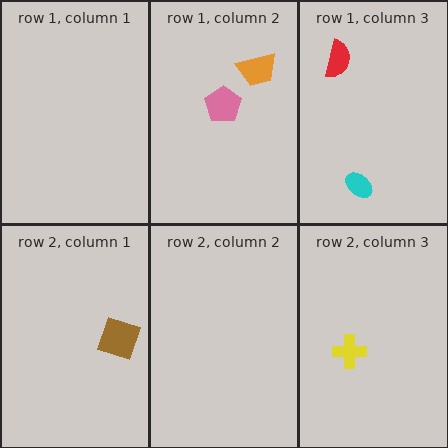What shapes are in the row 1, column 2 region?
The orange trapezoid, the pink pentagon.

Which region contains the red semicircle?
The row 1, column 3 region.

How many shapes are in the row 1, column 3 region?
2.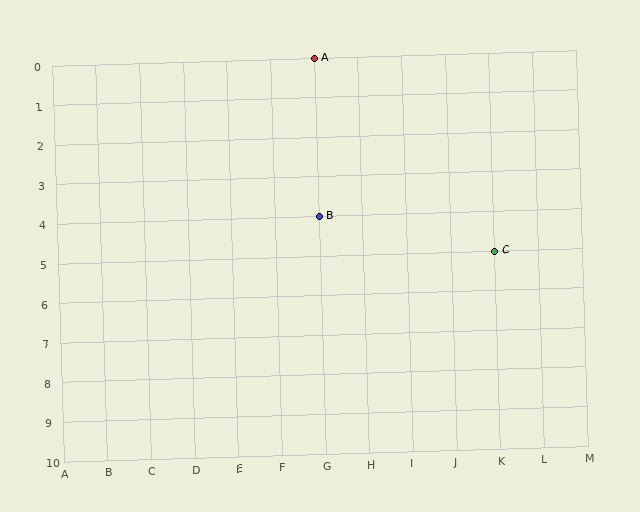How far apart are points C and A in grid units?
Points C and A are 4 columns and 5 rows apart (about 6.4 grid units diagonally).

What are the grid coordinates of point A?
Point A is at grid coordinates (G, 0).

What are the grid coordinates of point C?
Point C is at grid coordinates (K, 5).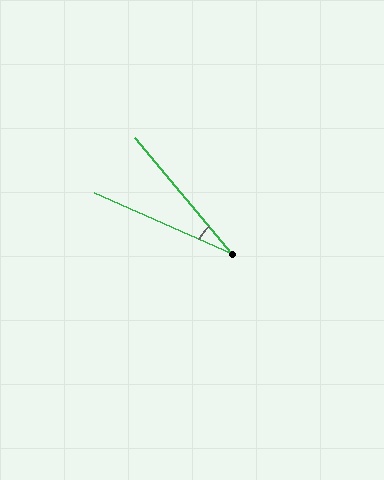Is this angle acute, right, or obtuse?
It is acute.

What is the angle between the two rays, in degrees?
Approximately 26 degrees.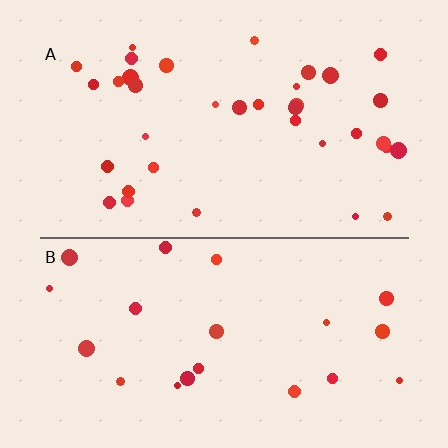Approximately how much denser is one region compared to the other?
Approximately 1.7× — region A over region B.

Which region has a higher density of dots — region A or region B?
A (the top).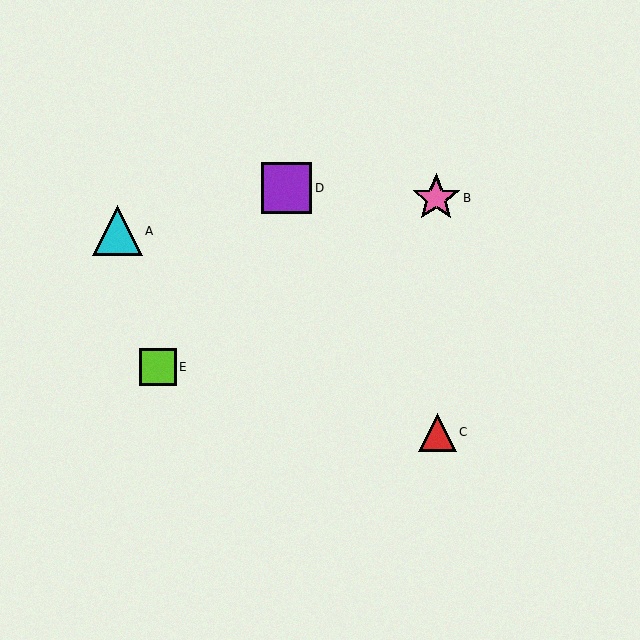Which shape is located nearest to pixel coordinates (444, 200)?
The pink star (labeled B) at (436, 198) is nearest to that location.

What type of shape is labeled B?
Shape B is a pink star.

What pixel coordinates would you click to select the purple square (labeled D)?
Click at (287, 188) to select the purple square D.